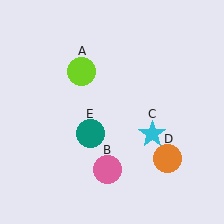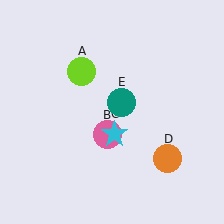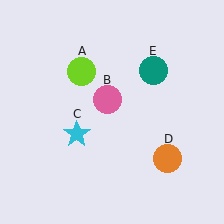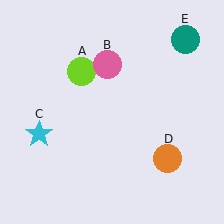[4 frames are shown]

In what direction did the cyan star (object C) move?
The cyan star (object C) moved left.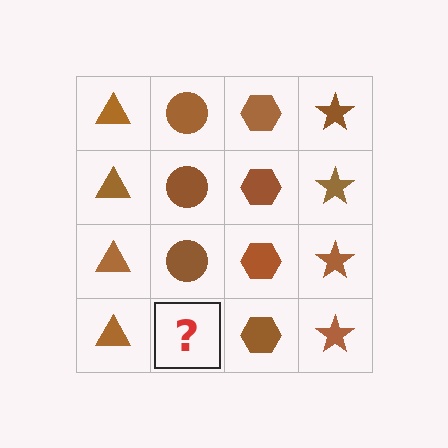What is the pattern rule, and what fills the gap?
The rule is that each column has a consistent shape. The gap should be filled with a brown circle.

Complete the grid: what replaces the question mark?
The question mark should be replaced with a brown circle.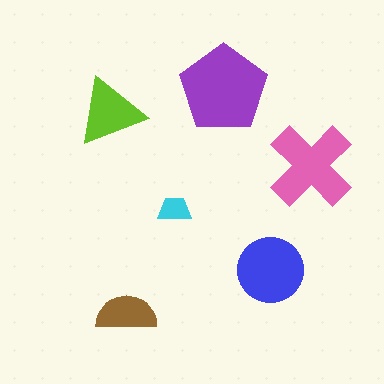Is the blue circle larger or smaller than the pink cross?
Smaller.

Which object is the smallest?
The cyan trapezoid.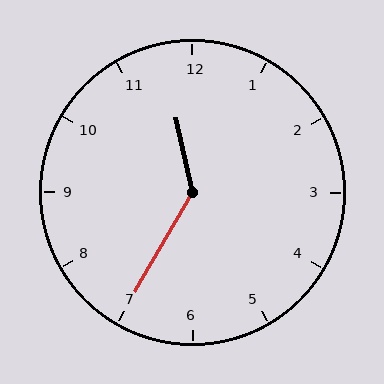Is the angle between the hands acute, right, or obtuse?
It is obtuse.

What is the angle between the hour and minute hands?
Approximately 138 degrees.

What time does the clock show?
11:35.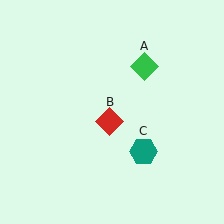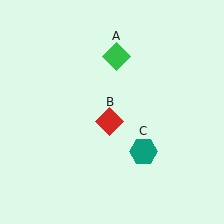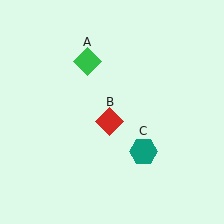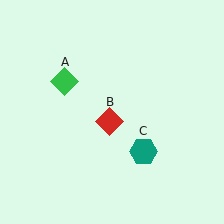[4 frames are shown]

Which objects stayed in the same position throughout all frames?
Red diamond (object B) and teal hexagon (object C) remained stationary.